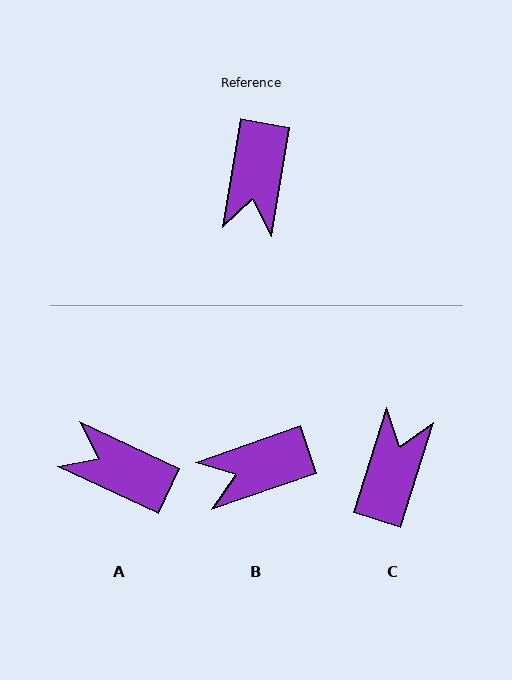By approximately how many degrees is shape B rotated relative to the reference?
Approximately 61 degrees clockwise.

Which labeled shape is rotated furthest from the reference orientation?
C, about 172 degrees away.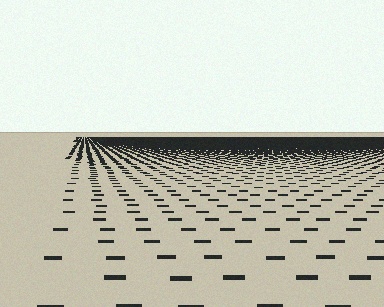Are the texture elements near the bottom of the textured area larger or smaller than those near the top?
Larger. Near the bottom, elements are closer to the viewer and appear at a bigger on-screen size.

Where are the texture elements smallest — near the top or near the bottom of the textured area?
Near the top.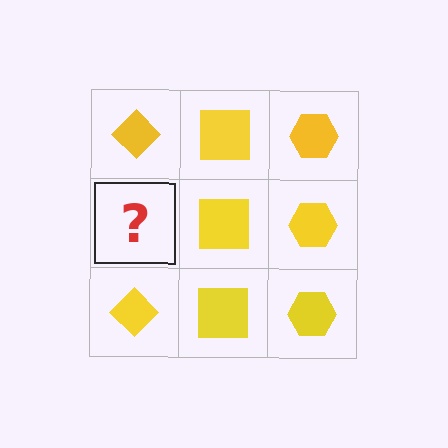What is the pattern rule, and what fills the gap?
The rule is that each column has a consistent shape. The gap should be filled with a yellow diamond.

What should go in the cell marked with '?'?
The missing cell should contain a yellow diamond.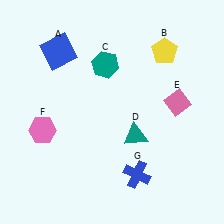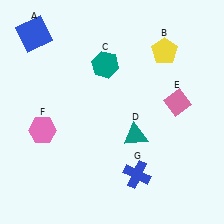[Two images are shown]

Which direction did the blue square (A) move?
The blue square (A) moved left.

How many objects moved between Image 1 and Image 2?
1 object moved between the two images.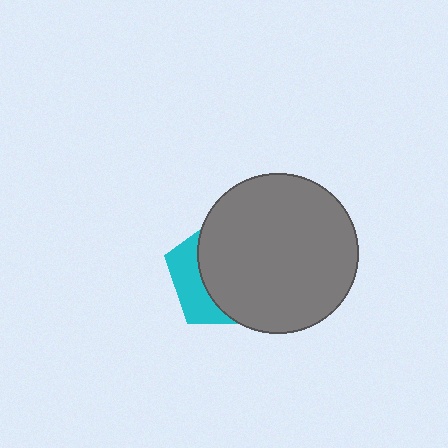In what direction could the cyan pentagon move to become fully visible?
The cyan pentagon could move left. That would shift it out from behind the gray circle entirely.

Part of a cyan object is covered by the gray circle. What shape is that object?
It is a pentagon.